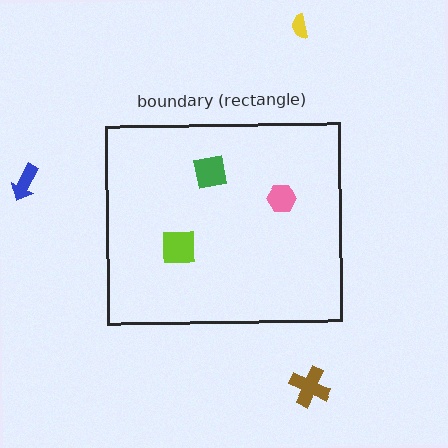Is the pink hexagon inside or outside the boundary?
Inside.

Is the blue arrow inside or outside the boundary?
Outside.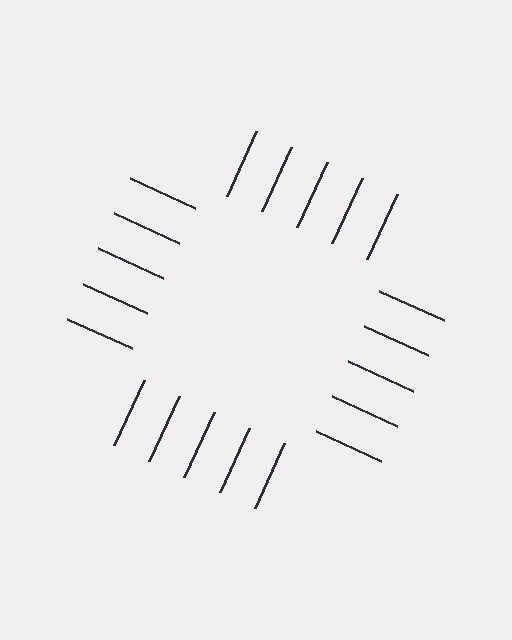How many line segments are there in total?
20 — 5 along each of the 4 edges.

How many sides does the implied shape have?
4 sides — the line-ends trace a square.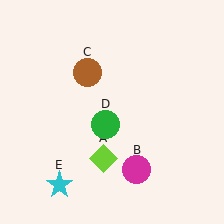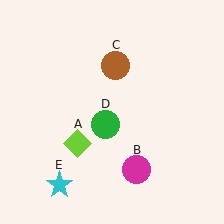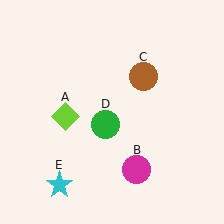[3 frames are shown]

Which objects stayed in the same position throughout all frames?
Magenta circle (object B) and green circle (object D) and cyan star (object E) remained stationary.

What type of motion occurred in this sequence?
The lime diamond (object A), brown circle (object C) rotated clockwise around the center of the scene.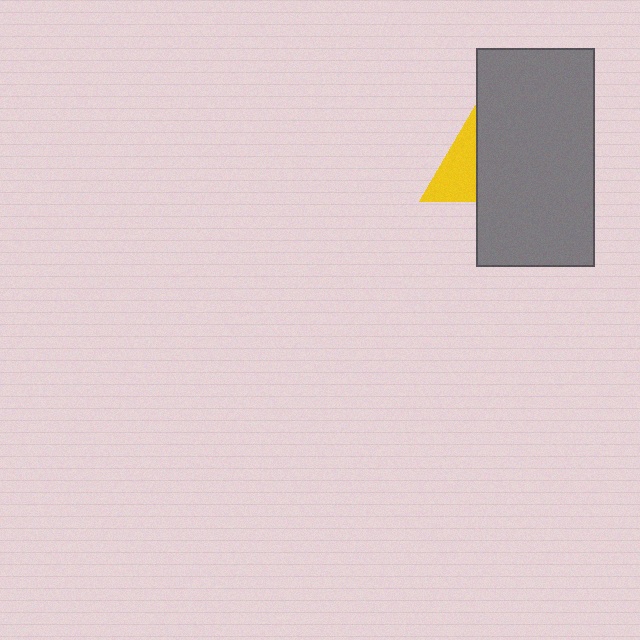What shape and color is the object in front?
The object in front is a gray rectangle.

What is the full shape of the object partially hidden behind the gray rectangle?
The partially hidden object is a yellow triangle.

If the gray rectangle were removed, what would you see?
You would see the complete yellow triangle.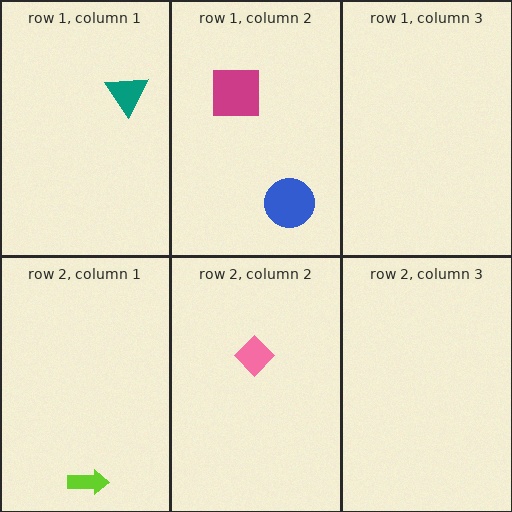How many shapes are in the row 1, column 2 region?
2.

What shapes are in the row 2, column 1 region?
The lime arrow.